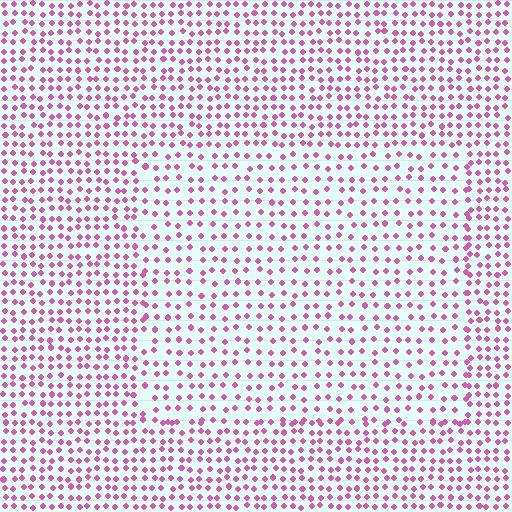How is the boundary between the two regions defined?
The boundary is defined by a change in element density (approximately 1.5x ratio). All elements are the same color, size, and shape.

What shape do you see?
I see a rectangle.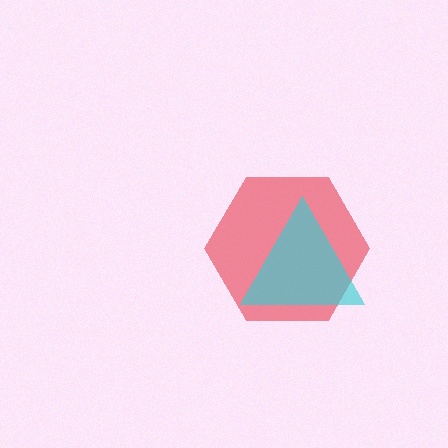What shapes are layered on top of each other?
The layered shapes are: a red hexagon, a cyan triangle.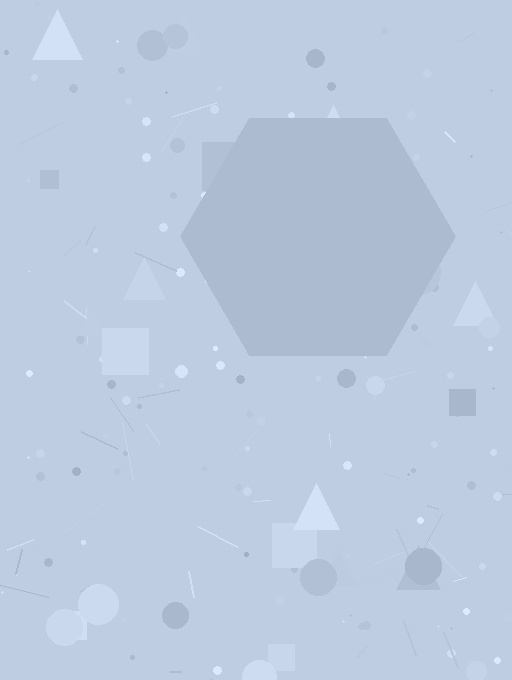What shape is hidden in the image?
A hexagon is hidden in the image.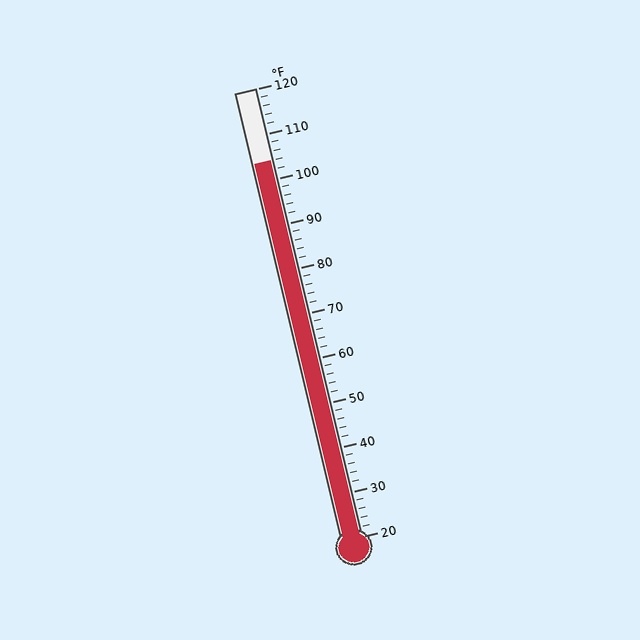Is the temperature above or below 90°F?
The temperature is above 90°F.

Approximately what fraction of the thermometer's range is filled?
The thermometer is filled to approximately 85% of its range.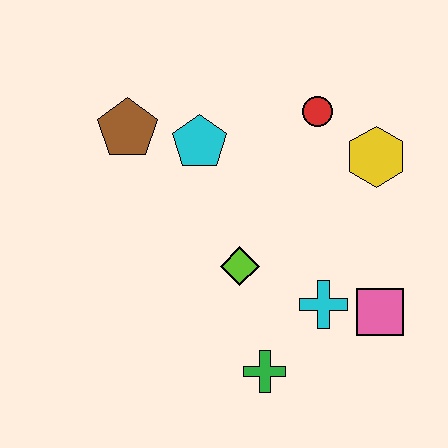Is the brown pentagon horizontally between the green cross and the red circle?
No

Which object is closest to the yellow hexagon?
The red circle is closest to the yellow hexagon.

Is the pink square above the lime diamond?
No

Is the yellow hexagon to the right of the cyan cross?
Yes